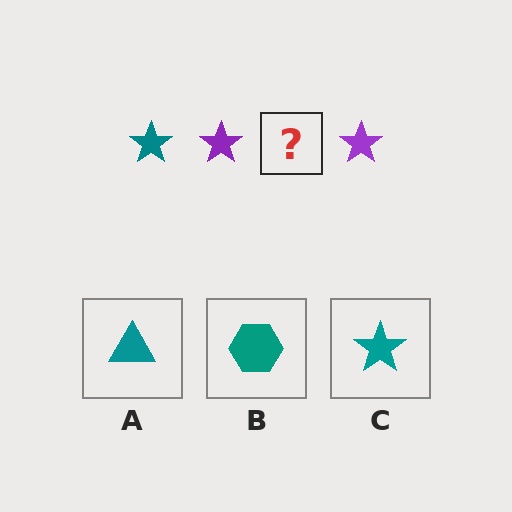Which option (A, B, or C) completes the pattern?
C.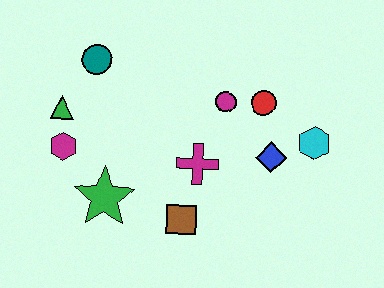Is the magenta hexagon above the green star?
Yes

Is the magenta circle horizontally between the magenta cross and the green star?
No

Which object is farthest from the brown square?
The teal circle is farthest from the brown square.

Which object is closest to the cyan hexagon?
The blue diamond is closest to the cyan hexagon.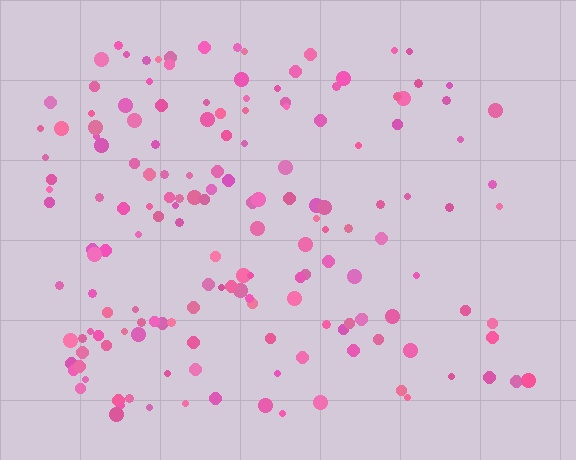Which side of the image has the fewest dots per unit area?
The right.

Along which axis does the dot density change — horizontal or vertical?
Horizontal.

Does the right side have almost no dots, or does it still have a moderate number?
Still a moderate number, just noticeably fewer than the left.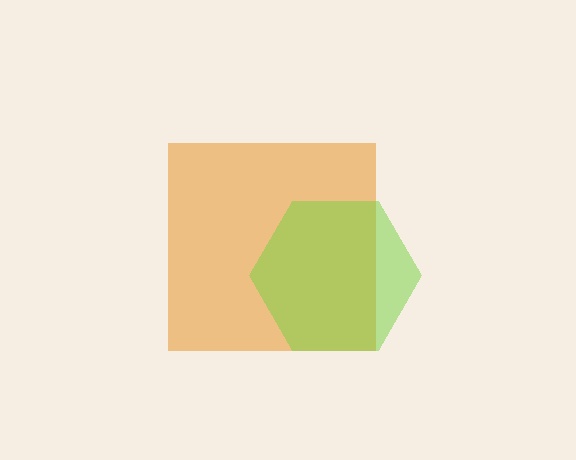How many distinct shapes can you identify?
There are 2 distinct shapes: an orange square, a lime hexagon.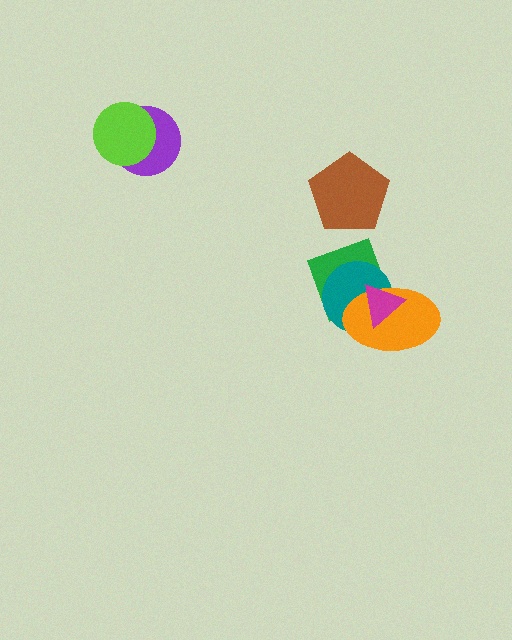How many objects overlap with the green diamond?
3 objects overlap with the green diamond.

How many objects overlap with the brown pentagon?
0 objects overlap with the brown pentagon.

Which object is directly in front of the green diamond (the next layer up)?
The teal circle is directly in front of the green diamond.